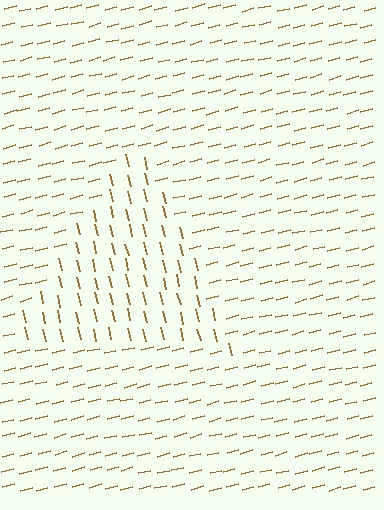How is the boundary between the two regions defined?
The boundary is defined purely by a change in line orientation (approximately 89 degrees difference). All lines are the same color and thickness.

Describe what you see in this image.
The image is filled with small brown line segments. A triangle region in the image has lines oriented differently from the surrounding lines, creating a visible texture boundary.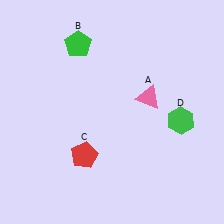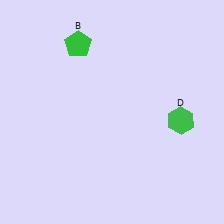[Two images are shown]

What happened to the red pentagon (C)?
The red pentagon (C) was removed in Image 2. It was in the bottom-left area of Image 1.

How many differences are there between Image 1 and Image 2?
There are 2 differences between the two images.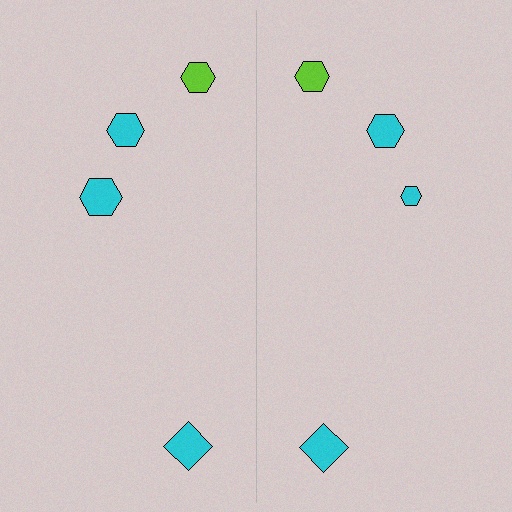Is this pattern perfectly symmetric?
No, the pattern is not perfectly symmetric. The cyan hexagon on the right side has a different size than its mirror counterpart.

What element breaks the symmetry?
The cyan hexagon on the right side has a different size than its mirror counterpart.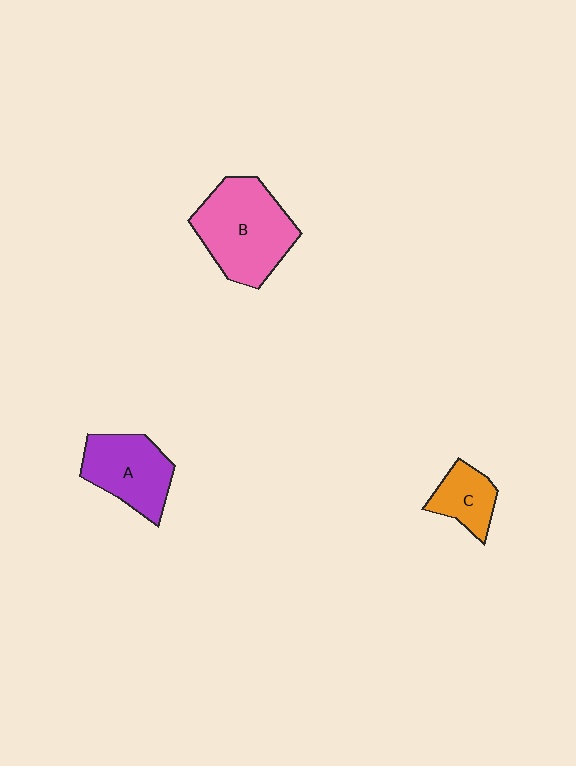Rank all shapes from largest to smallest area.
From largest to smallest: B (pink), A (purple), C (orange).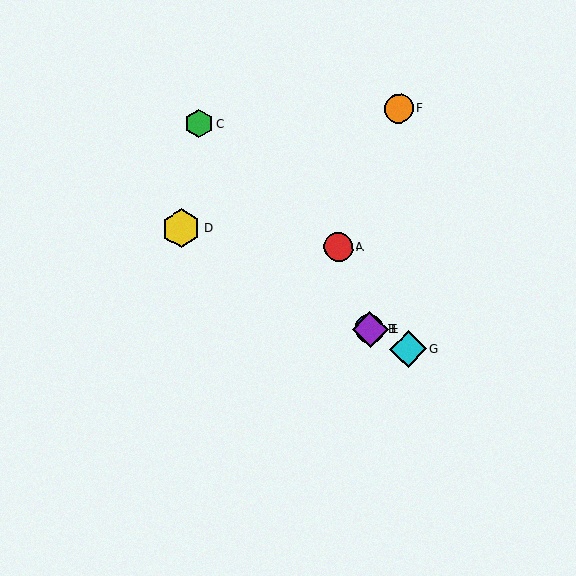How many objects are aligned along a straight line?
4 objects (B, D, E, G) are aligned along a straight line.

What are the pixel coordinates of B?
Object B is at (370, 329).